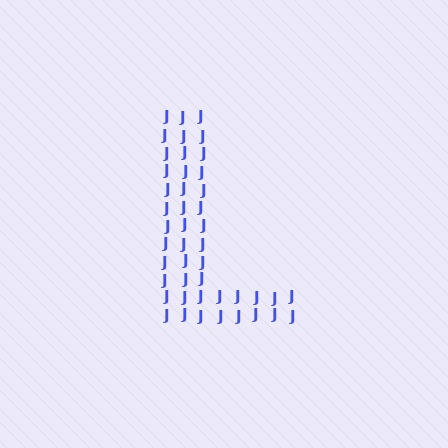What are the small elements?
The small elements are letter J's.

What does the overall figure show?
The overall figure shows the letter L.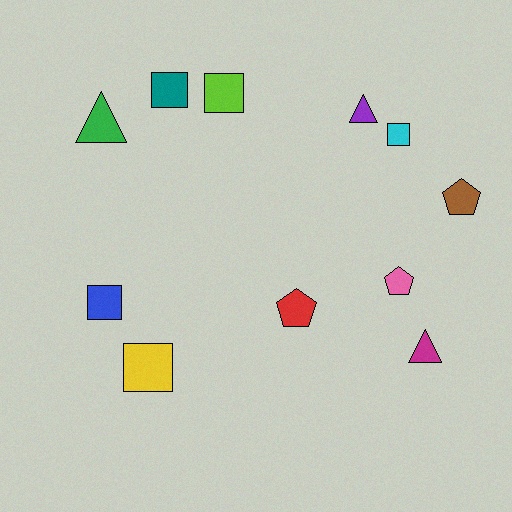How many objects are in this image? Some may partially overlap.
There are 11 objects.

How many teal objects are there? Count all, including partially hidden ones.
There is 1 teal object.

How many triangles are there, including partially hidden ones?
There are 3 triangles.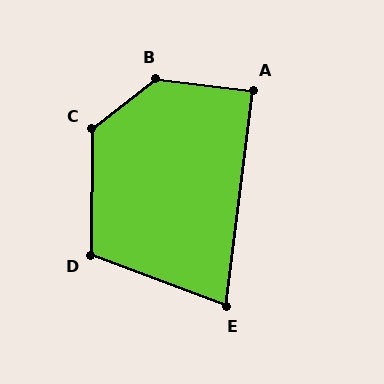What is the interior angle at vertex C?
Approximately 128 degrees (obtuse).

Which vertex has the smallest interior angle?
E, at approximately 77 degrees.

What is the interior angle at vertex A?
Approximately 89 degrees (approximately right).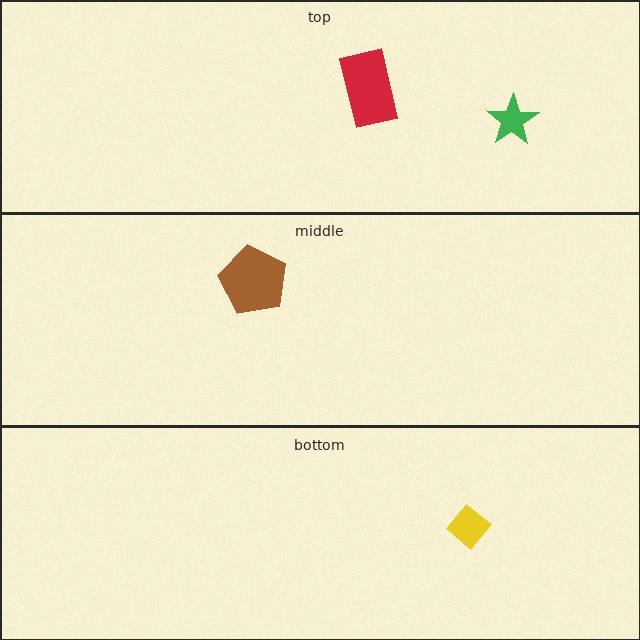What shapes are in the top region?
The red rectangle, the green star.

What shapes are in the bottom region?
The yellow diamond.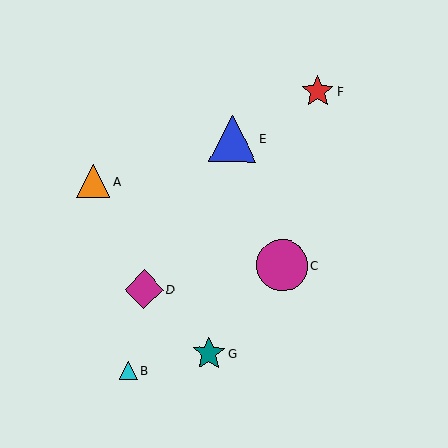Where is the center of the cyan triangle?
The center of the cyan triangle is at (128, 371).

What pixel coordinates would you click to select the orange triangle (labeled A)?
Click at (93, 181) to select the orange triangle A.